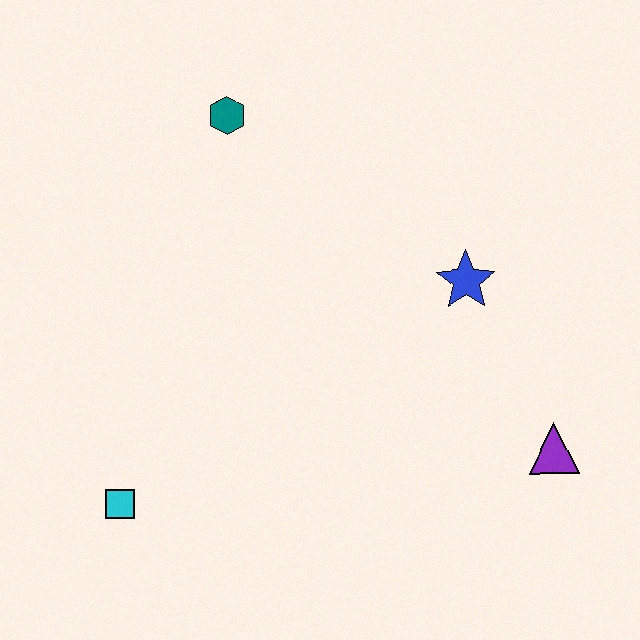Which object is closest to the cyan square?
The teal hexagon is closest to the cyan square.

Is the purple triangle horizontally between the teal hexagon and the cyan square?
No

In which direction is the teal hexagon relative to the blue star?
The teal hexagon is to the left of the blue star.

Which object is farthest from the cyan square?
The purple triangle is farthest from the cyan square.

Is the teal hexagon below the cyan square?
No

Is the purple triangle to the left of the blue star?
No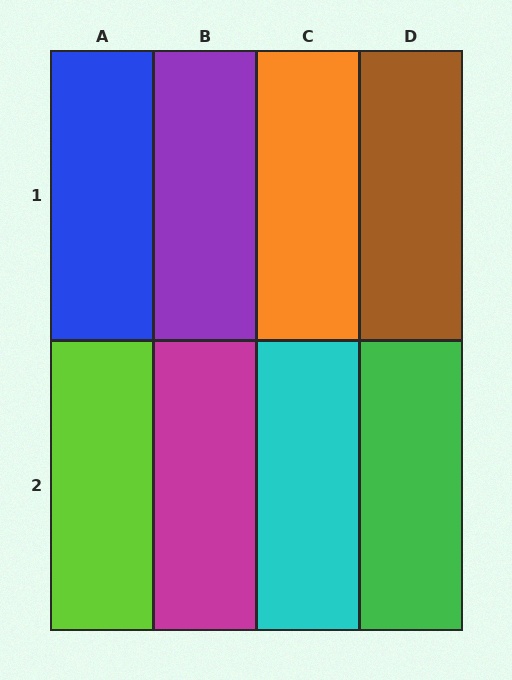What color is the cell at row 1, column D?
Brown.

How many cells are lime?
1 cell is lime.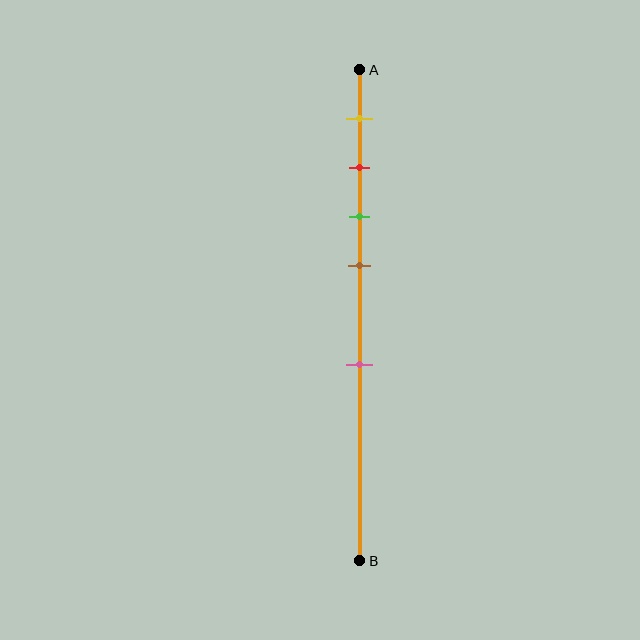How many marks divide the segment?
There are 5 marks dividing the segment.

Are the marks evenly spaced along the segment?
No, the marks are not evenly spaced.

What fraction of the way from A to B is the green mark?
The green mark is approximately 30% (0.3) of the way from A to B.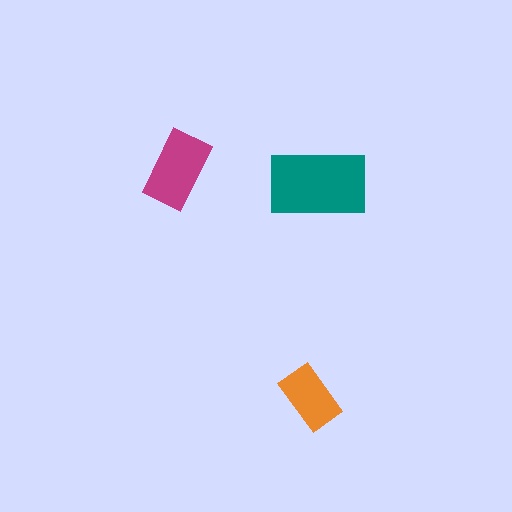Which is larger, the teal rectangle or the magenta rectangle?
The teal one.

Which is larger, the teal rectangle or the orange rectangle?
The teal one.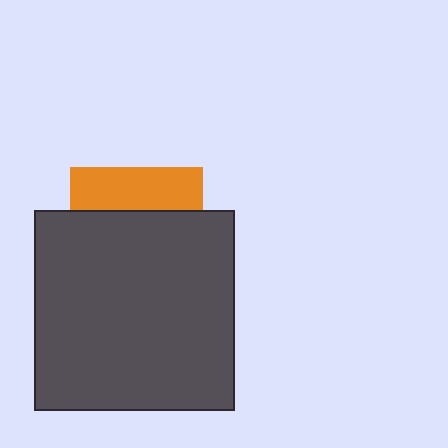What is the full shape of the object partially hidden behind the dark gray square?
The partially hidden object is an orange square.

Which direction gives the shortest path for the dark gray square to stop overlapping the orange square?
Moving down gives the shortest separation.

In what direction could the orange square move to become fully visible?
The orange square could move up. That would shift it out from behind the dark gray square entirely.